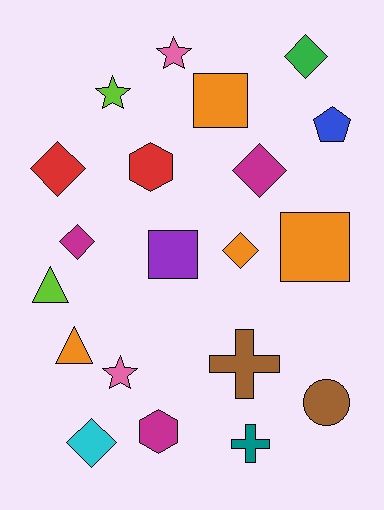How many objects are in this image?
There are 20 objects.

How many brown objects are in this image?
There are 2 brown objects.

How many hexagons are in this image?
There are 2 hexagons.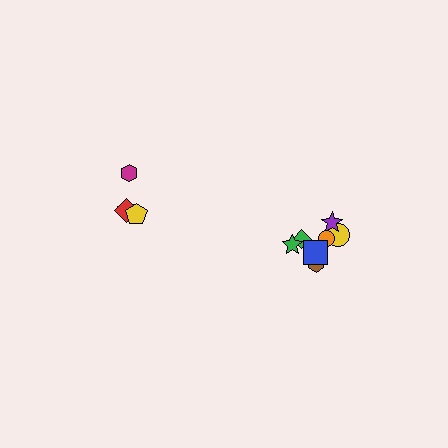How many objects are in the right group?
There are 7 objects.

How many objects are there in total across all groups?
There are 11 objects.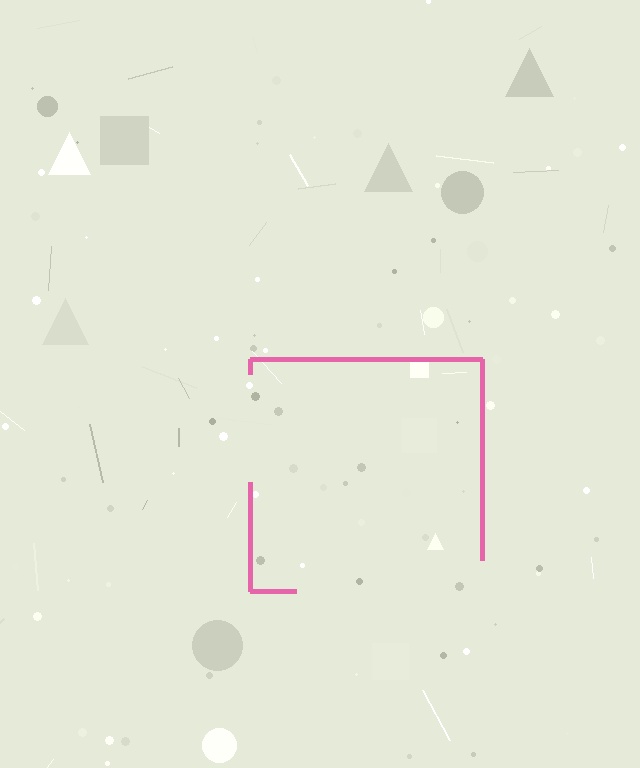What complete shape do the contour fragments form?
The contour fragments form a square.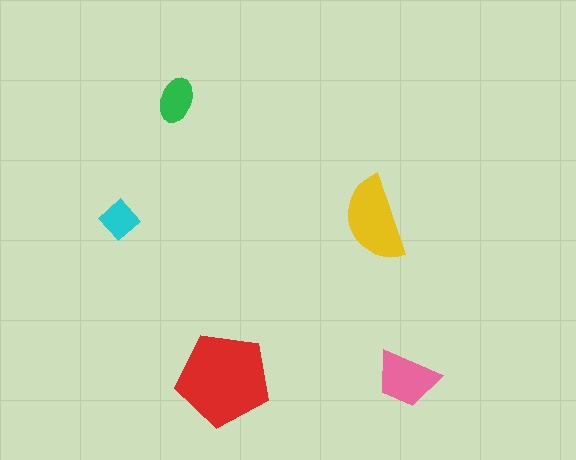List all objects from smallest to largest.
The cyan diamond, the green ellipse, the pink trapezoid, the yellow semicircle, the red pentagon.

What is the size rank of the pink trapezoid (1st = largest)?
3rd.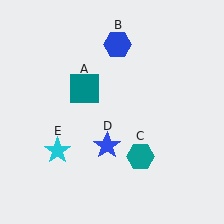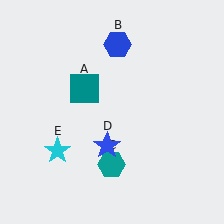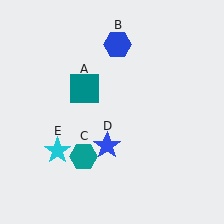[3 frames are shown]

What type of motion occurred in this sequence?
The teal hexagon (object C) rotated clockwise around the center of the scene.